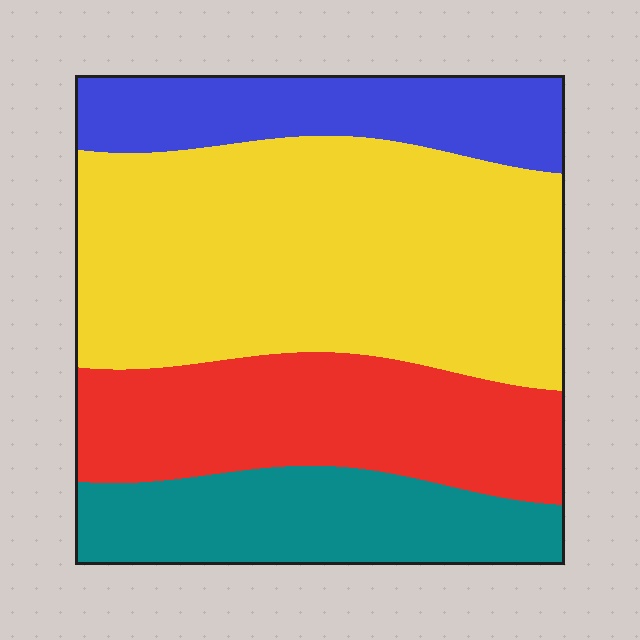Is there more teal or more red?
Red.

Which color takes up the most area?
Yellow, at roughly 45%.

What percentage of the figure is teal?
Teal covers 17% of the figure.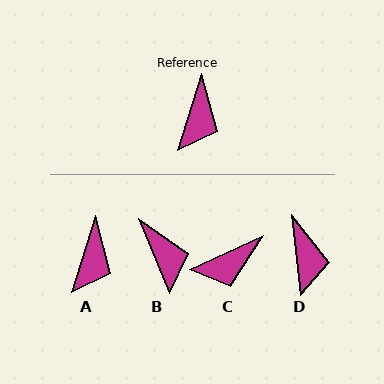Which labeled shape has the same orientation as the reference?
A.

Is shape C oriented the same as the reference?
No, it is off by about 48 degrees.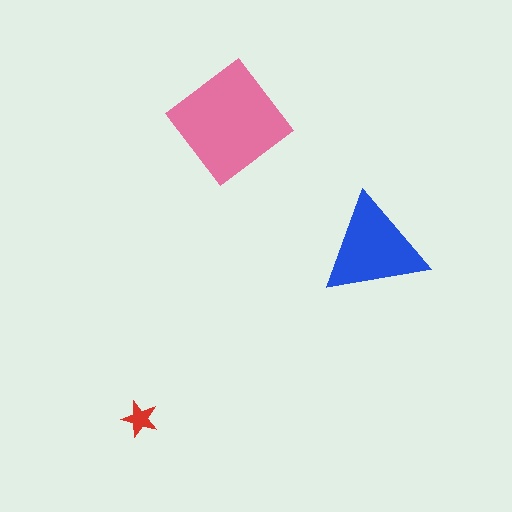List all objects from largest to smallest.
The pink diamond, the blue triangle, the red star.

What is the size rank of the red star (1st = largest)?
3rd.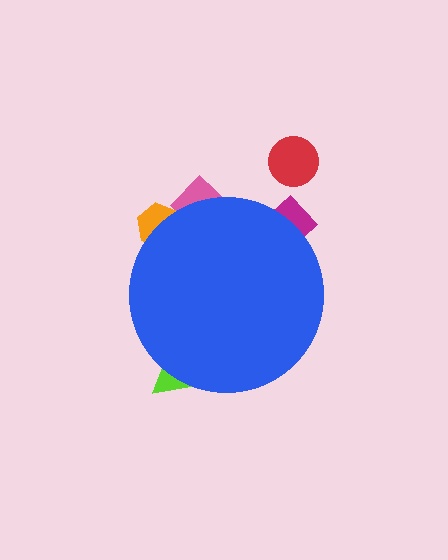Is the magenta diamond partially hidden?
Yes, the magenta diamond is partially hidden behind the blue circle.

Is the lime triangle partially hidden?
Yes, the lime triangle is partially hidden behind the blue circle.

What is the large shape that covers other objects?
A blue circle.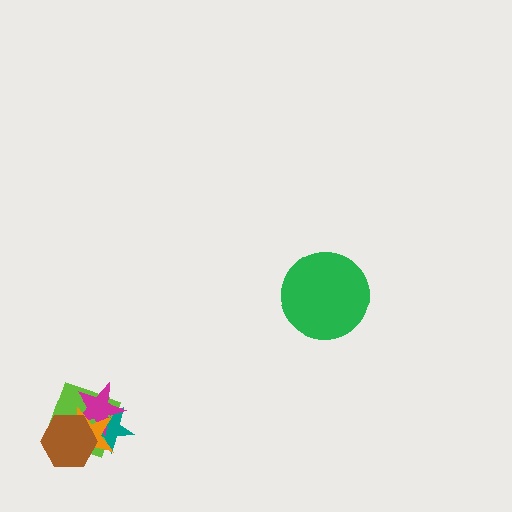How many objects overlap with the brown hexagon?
4 objects overlap with the brown hexagon.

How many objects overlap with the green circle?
0 objects overlap with the green circle.